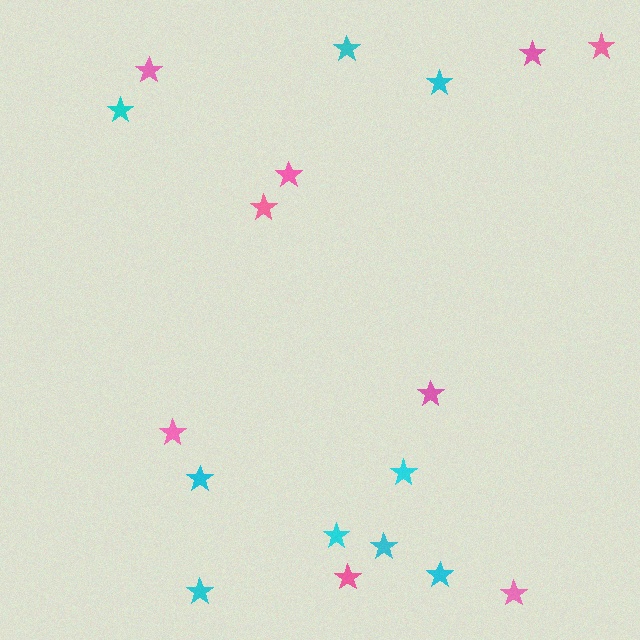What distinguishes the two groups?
There are 2 groups: one group of cyan stars (9) and one group of pink stars (9).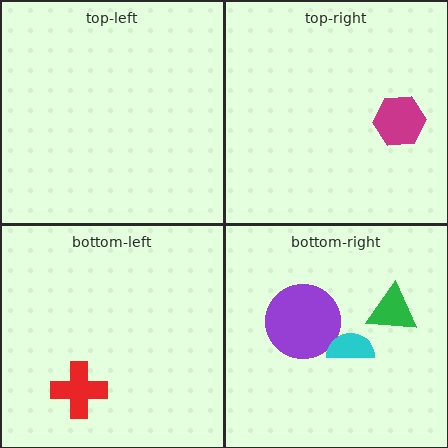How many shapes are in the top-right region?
1.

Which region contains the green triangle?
The bottom-right region.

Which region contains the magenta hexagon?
The top-right region.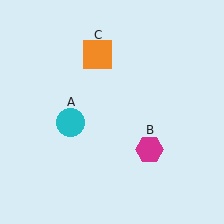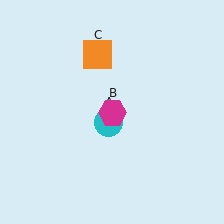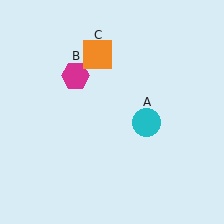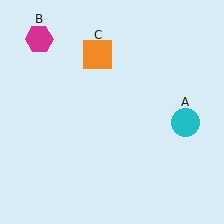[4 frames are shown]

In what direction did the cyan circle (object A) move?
The cyan circle (object A) moved right.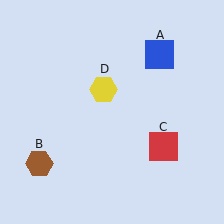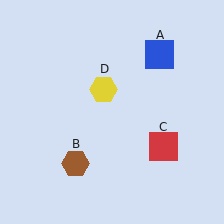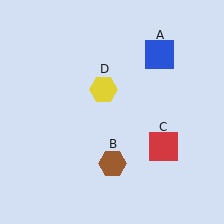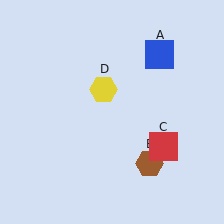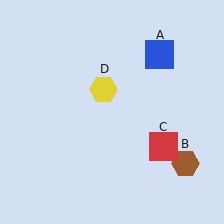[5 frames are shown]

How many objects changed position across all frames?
1 object changed position: brown hexagon (object B).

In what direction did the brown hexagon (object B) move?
The brown hexagon (object B) moved right.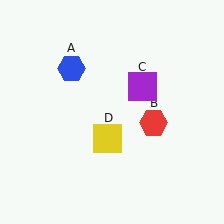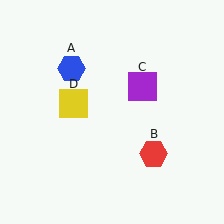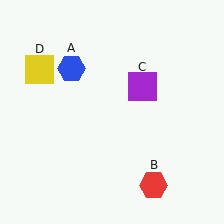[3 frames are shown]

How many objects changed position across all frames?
2 objects changed position: red hexagon (object B), yellow square (object D).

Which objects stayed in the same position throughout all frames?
Blue hexagon (object A) and purple square (object C) remained stationary.